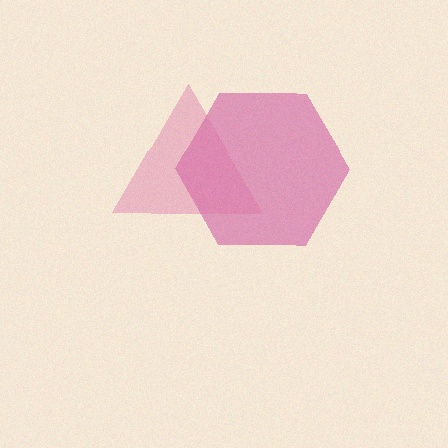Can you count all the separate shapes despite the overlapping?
Yes, there are 2 separate shapes.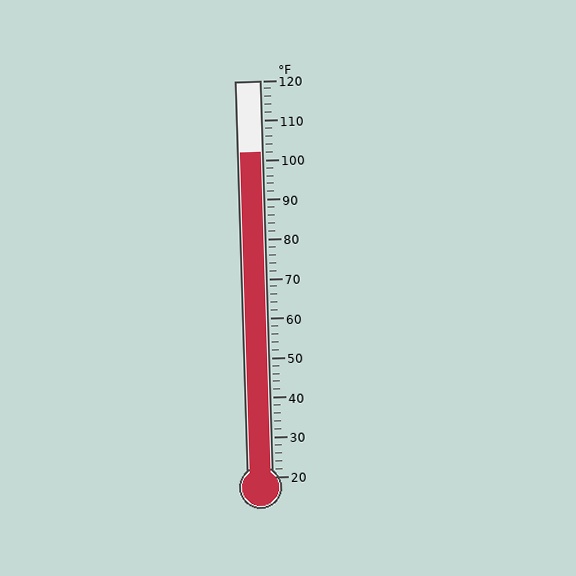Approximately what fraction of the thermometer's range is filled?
The thermometer is filled to approximately 80% of its range.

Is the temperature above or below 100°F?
The temperature is above 100°F.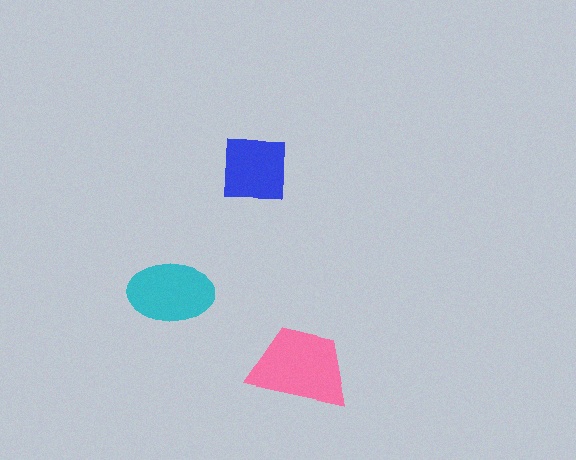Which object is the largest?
The pink trapezoid.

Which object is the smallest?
The blue square.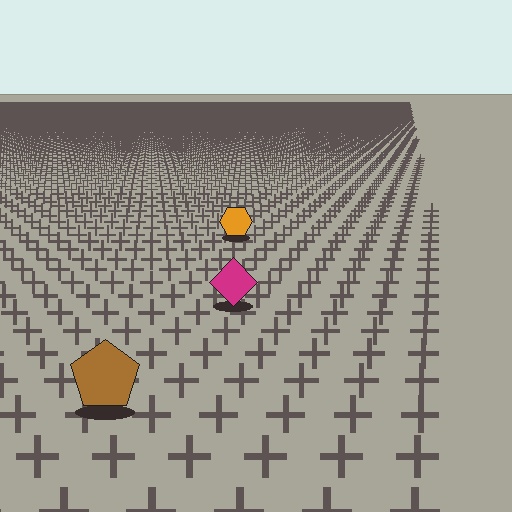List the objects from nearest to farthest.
From nearest to farthest: the brown pentagon, the magenta diamond, the orange hexagon.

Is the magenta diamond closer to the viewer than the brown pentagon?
No. The brown pentagon is closer — you can tell from the texture gradient: the ground texture is coarser near it.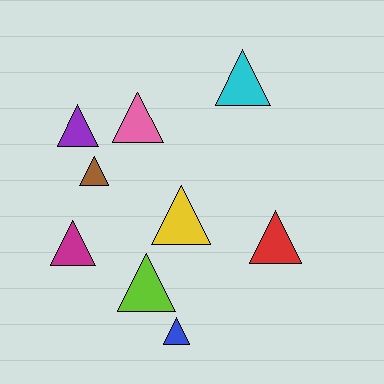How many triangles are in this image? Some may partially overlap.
There are 9 triangles.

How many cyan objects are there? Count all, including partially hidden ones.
There is 1 cyan object.